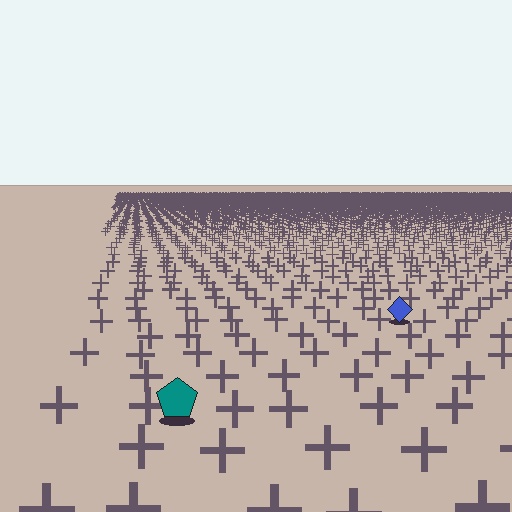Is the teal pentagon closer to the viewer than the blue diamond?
Yes. The teal pentagon is closer — you can tell from the texture gradient: the ground texture is coarser near it.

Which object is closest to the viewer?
The teal pentagon is closest. The texture marks near it are larger and more spread out.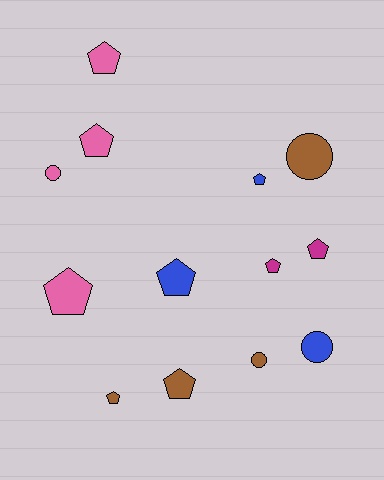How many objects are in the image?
There are 13 objects.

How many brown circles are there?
There are 2 brown circles.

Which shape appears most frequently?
Pentagon, with 9 objects.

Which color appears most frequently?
Brown, with 4 objects.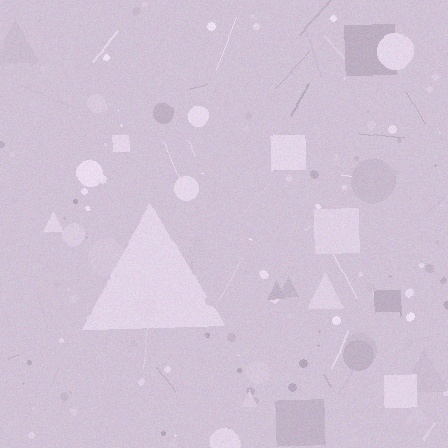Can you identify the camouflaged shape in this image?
The camouflaged shape is a triangle.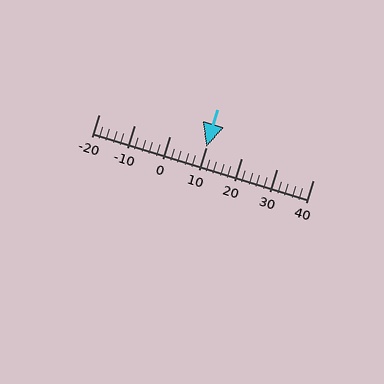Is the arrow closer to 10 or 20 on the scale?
The arrow is closer to 10.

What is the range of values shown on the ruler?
The ruler shows values from -20 to 40.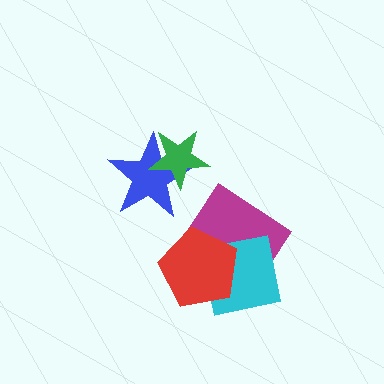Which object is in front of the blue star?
The green star is in front of the blue star.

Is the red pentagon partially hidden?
No, no other shape covers it.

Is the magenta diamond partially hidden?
Yes, it is partially covered by another shape.